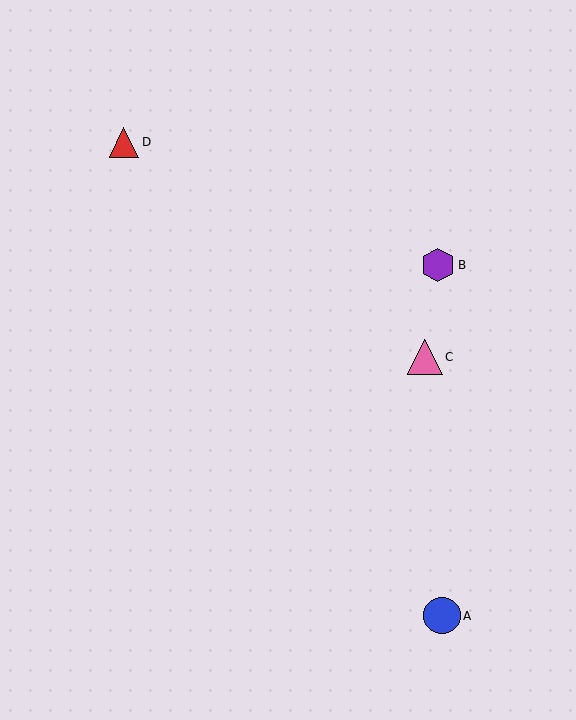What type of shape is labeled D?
Shape D is a red triangle.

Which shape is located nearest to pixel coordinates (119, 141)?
The red triangle (labeled D) at (124, 142) is nearest to that location.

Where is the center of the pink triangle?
The center of the pink triangle is at (425, 357).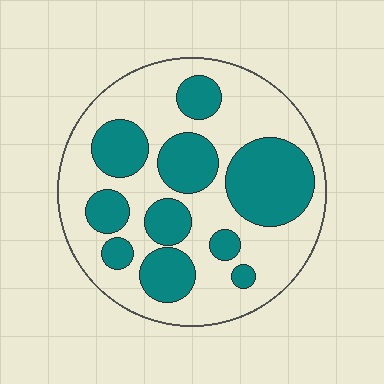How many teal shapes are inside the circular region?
10.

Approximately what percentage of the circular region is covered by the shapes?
Approximately 40%.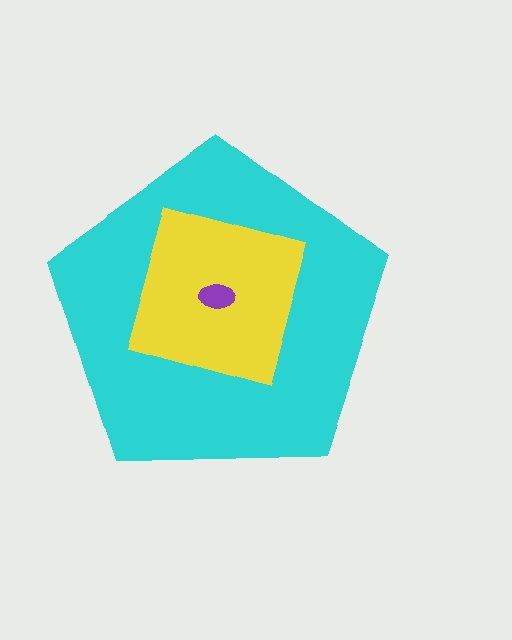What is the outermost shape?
The cyan pentagon.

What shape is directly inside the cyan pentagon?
The yellow square.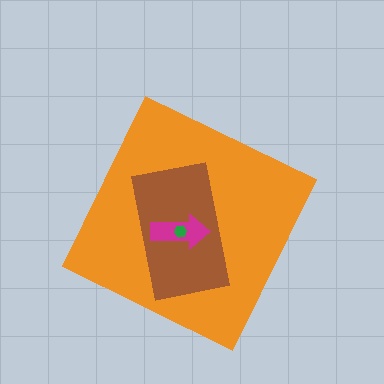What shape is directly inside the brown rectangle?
The magenta arrow.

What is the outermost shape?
The orange diamond.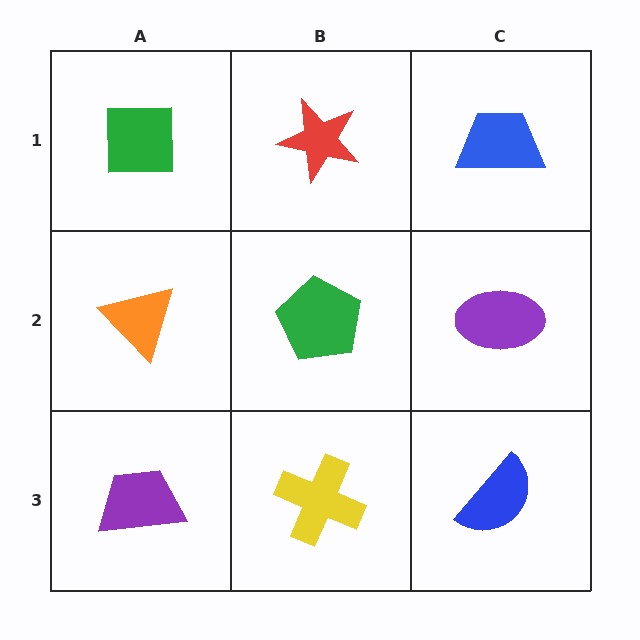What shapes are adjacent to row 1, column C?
A purple ellipse (row 2, column C), a red star (row 1, column B).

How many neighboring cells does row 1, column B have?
3.